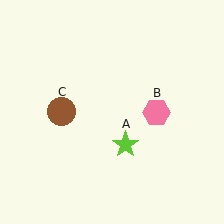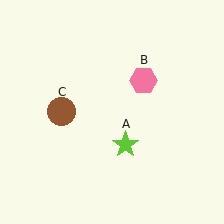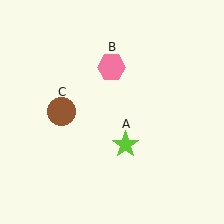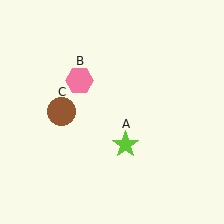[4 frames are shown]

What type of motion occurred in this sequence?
The pink hexagon (object B) rotated counterclockwise around the center of the scene.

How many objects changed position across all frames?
1 object changed position: pink hexagon (object B).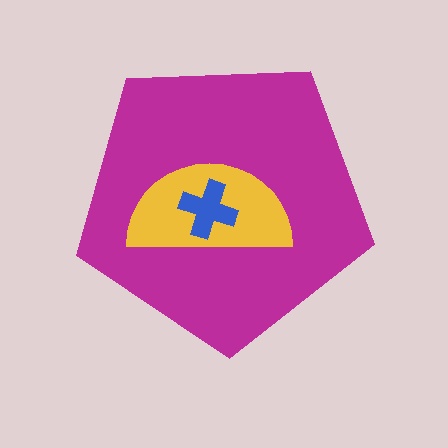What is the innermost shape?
The blue cross.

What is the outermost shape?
The magenta pentagon.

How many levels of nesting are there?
3.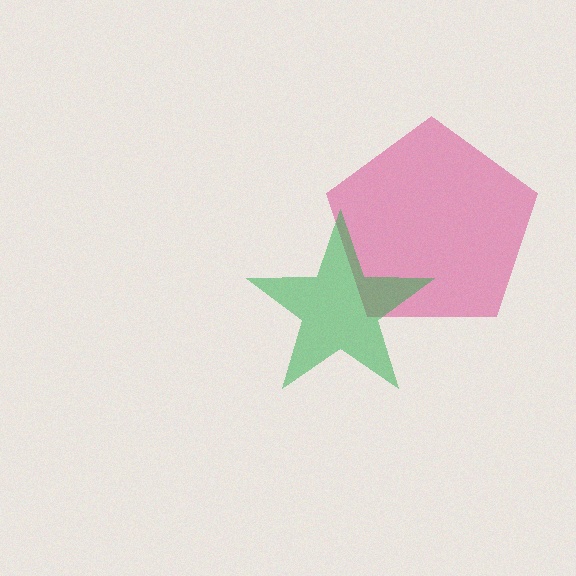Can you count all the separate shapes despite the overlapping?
Yes, there are 2 separate shapes.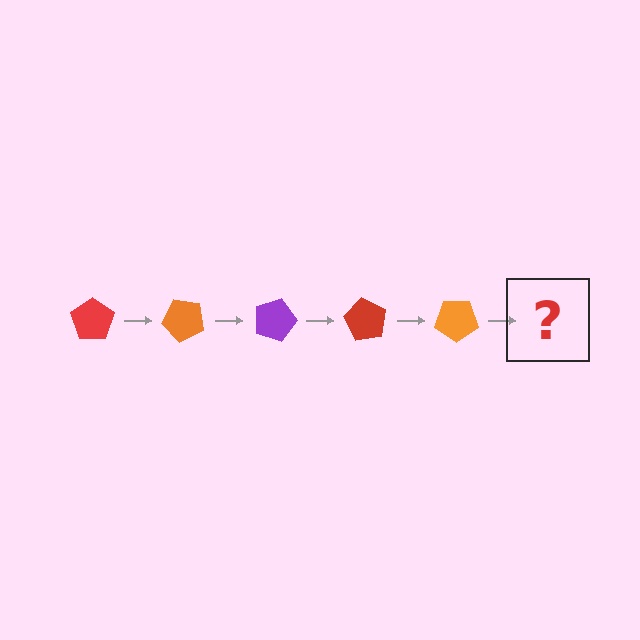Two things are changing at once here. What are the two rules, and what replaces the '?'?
The two rules are that it rotates 45 degrees each step and the color cycles through red, orange, and purple. The '?' should be a purple pentagon, rotated 225 degrees from the start.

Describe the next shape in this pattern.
It should be a purple pentagon, rotated 225 degrees from the start.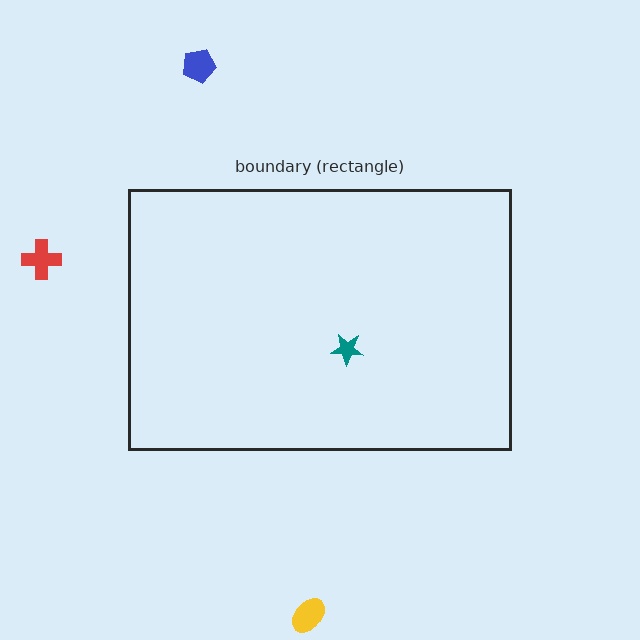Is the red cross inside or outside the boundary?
Outside.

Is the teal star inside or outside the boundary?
Inside.